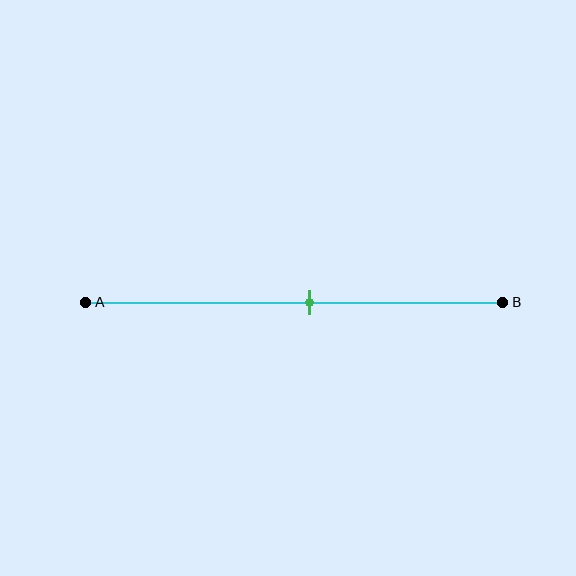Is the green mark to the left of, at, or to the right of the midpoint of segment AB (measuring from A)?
The green mark is to the right of the midpoint of segment AB.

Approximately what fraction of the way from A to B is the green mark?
The green mark is approximately 55% of the way from A to B.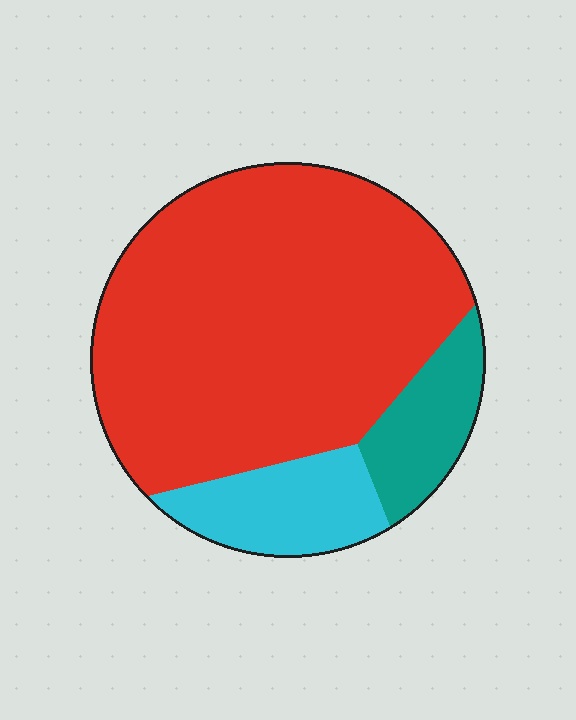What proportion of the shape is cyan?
Cyan covers 14% of the shape.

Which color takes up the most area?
Red, at roughly 75%.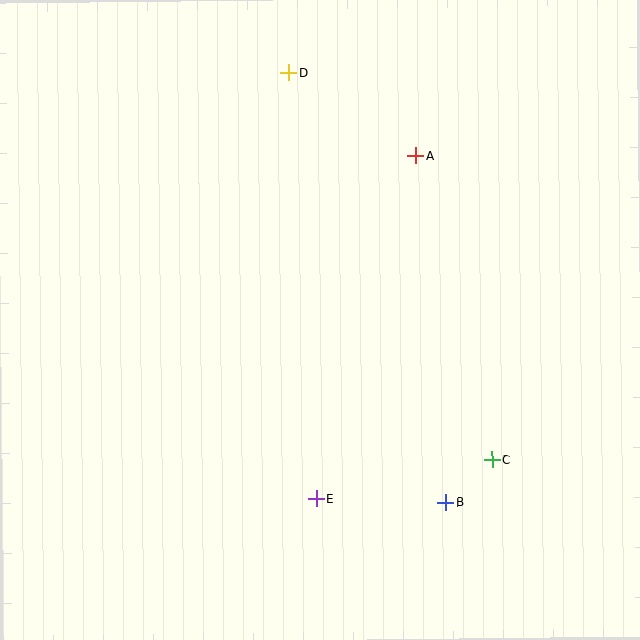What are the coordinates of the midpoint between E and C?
The midpoint between E and C is at (404, 479).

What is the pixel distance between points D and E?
The distance between D and E is 427 pixels.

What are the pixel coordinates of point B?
Point B is at (446, 502).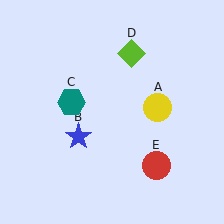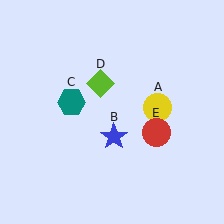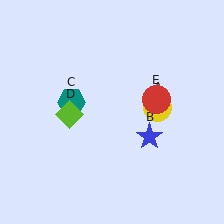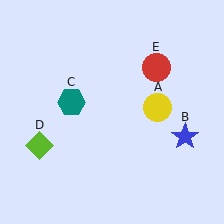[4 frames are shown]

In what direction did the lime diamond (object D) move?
The lime diamond (object D) moved down and to the left.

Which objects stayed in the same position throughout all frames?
Yellow circle (object A) and teal hexagon (object C) remained stationary.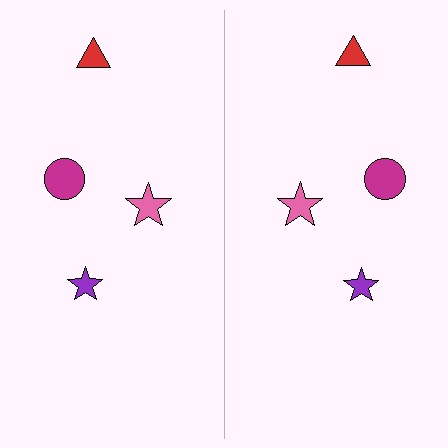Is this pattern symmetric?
Yes, this pattern has bilateral (reflection) symmetry.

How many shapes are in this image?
There are 8 shapes in this image.